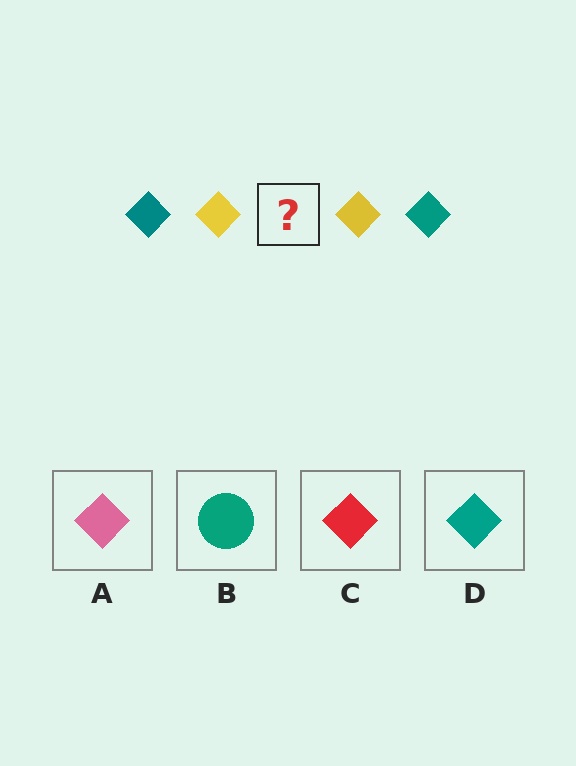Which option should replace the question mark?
Option D.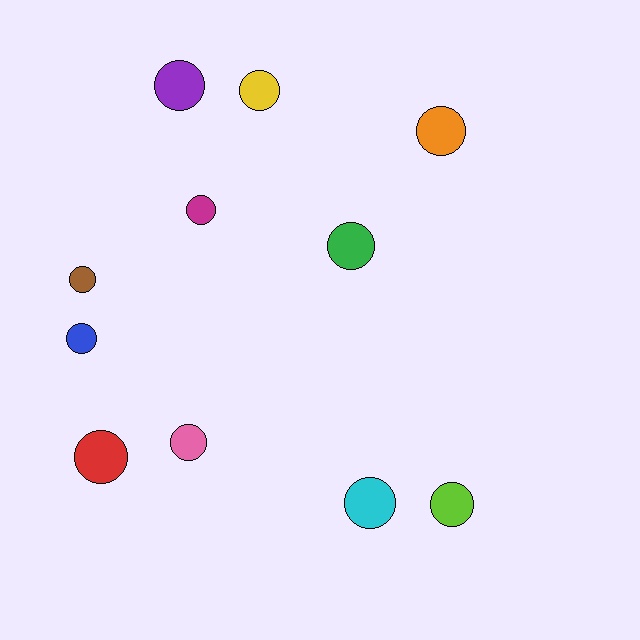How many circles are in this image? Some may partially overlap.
There are 11 circles.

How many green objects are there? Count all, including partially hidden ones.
There is 1 green object.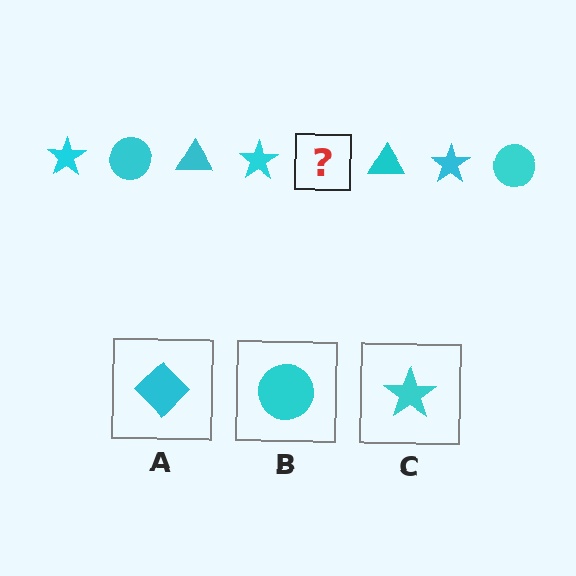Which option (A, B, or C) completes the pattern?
B.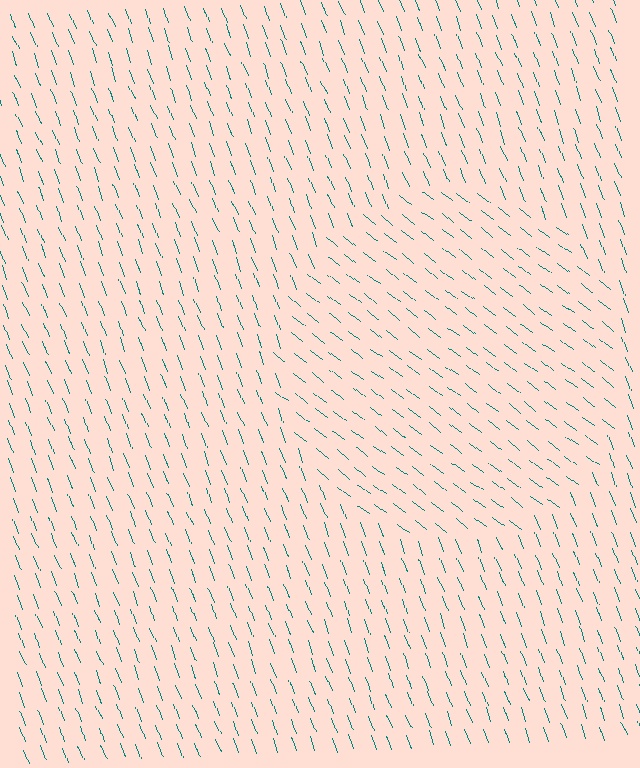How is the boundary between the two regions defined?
The boundary is defined purely by a change in line orientation (approximately 32 degrees difference). All lines are the same color and thickness.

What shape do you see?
I see a circle.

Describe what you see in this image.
The image is filled with small teal line segments. A circle region in the image has lines oriented differently from the surrounding lines, creating a visible texture boundary.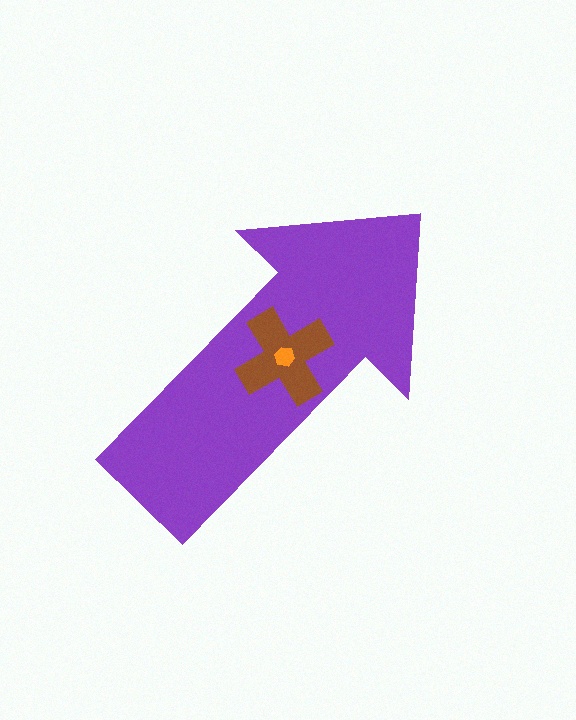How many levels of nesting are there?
3.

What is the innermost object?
The orange hexagon.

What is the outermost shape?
The purple arrow.